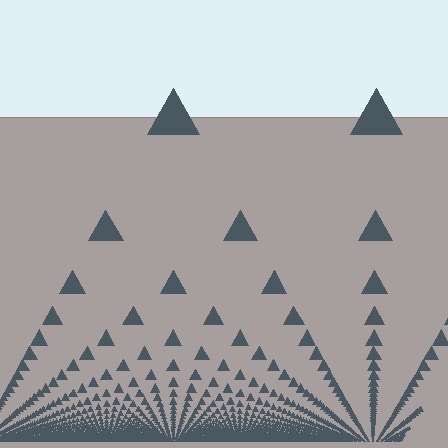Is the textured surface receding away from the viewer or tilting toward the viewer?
The surface appears to tilt toward the viewer. Texture elements get larger and sparser toward the top.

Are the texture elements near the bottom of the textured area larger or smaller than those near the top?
Smaller. The gradient is inverted — elements near the bottom are smaller and denser.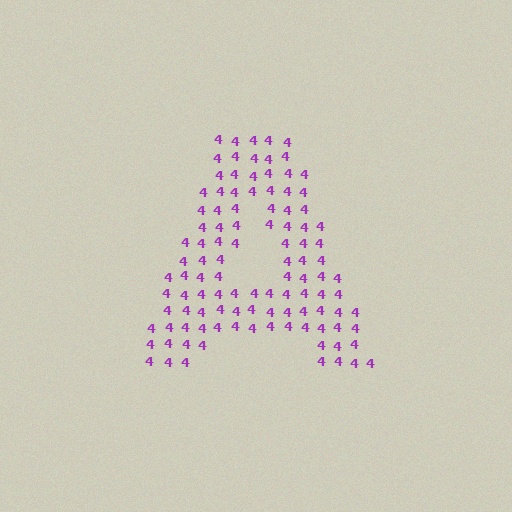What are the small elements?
The small elements are digit 4's.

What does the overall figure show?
The overall figure shows the letter A.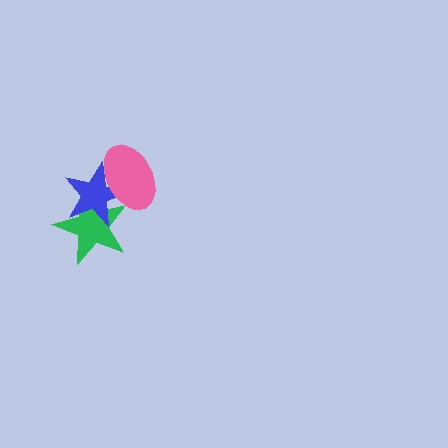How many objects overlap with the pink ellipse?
2 objects overlap with the pink ellipse.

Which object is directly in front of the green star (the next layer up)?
The blue star is directly in front of the green star.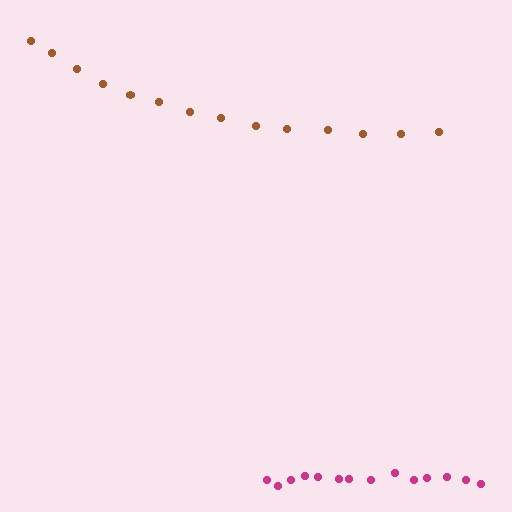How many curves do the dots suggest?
There are 2 distinct paths.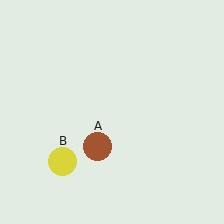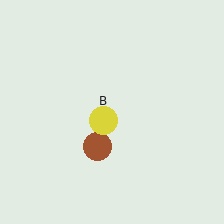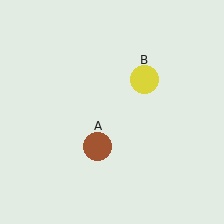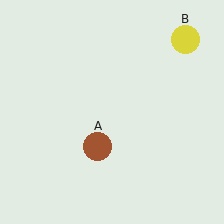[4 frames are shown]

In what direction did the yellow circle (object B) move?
The yellow circle (object B) moved up and to the right.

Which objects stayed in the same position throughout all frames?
Brown circle (object A) remained stationary.